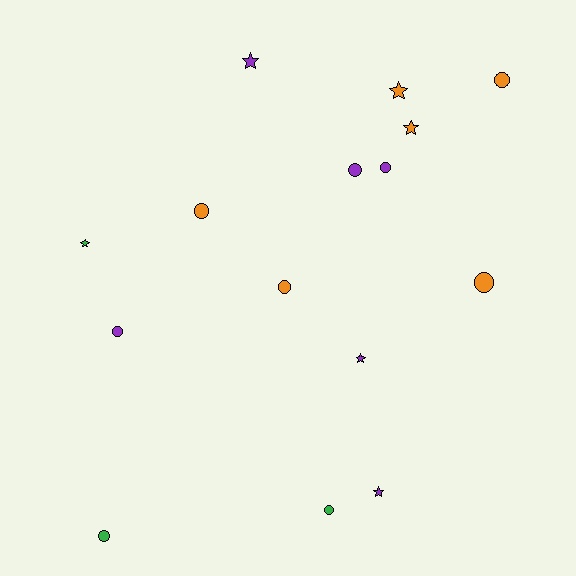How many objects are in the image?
There are 15 objects.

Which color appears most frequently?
Orange, with 6 objects.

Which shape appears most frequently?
Circle, with 9 objects.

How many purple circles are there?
There are 3 purple circles.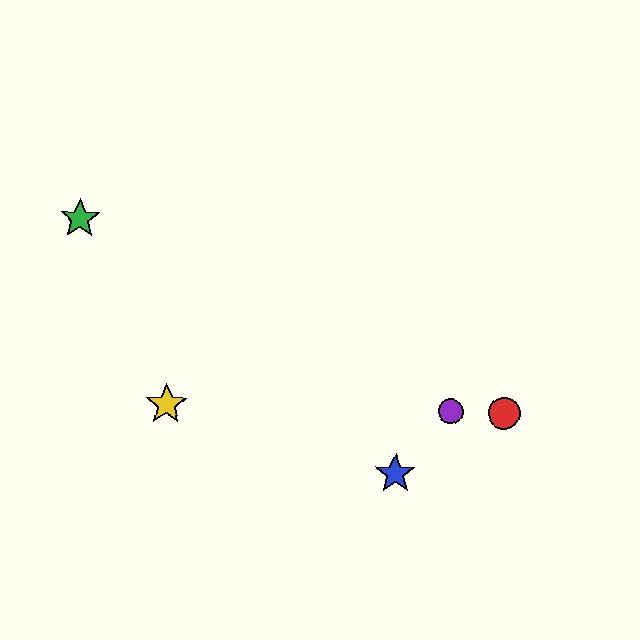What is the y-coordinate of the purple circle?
The purple circle is at y≈412.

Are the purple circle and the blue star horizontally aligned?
No, the purple circle is at y≈412 and the blue star is at y≈474.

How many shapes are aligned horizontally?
3 shapes (the red circle, the yellow star, the purple circle) are aligned horizontally.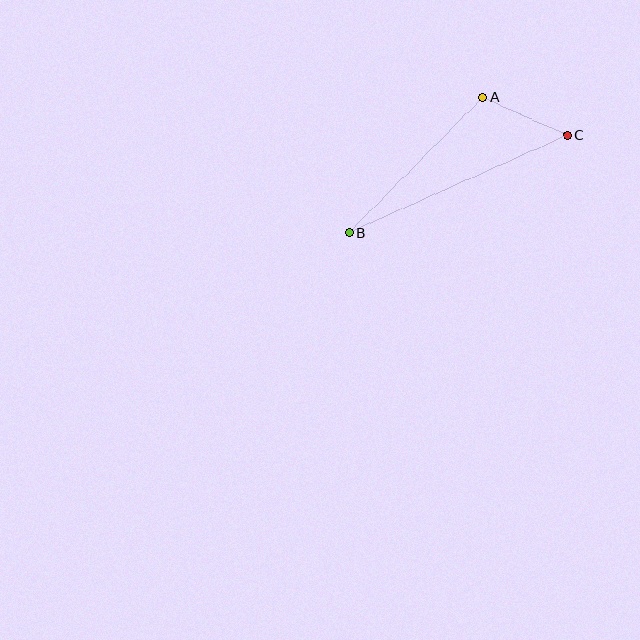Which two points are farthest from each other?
Points B and C are farthest from each other.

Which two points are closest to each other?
Points A and C are closest to each other.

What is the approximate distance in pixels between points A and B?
The distance between A and B is approximately 190 pixels.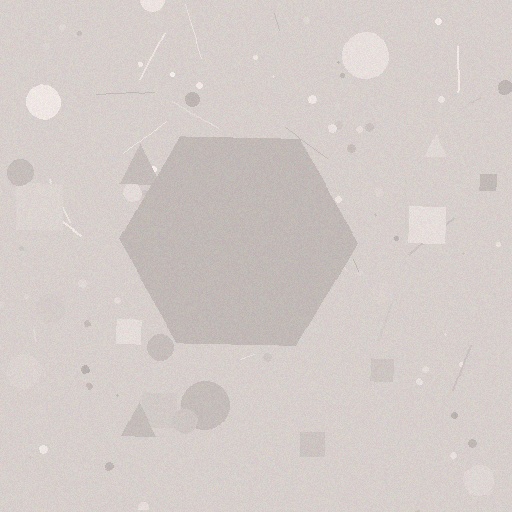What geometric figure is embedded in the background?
A hexagon is embedded in the background.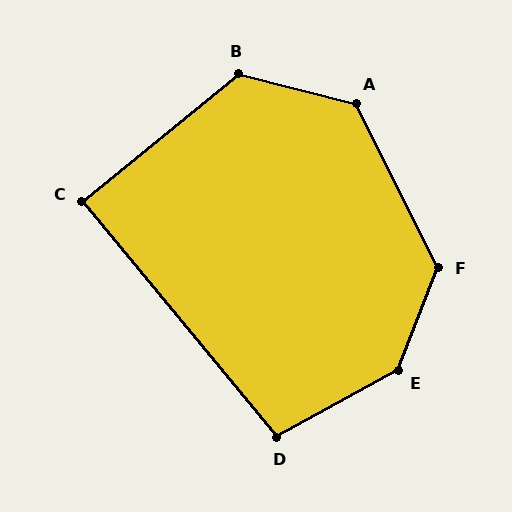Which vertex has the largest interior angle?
E, at approximately 140 degrees.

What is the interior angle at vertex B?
Approximately 127 degrees (obtuse).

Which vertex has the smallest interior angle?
C, at approximately 90 degrees.